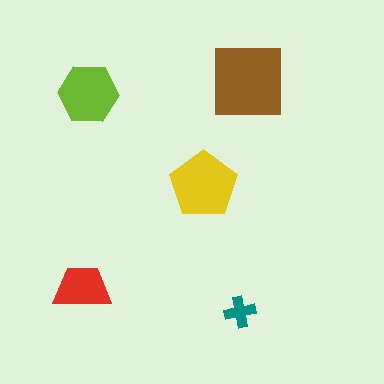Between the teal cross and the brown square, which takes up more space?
The brown square.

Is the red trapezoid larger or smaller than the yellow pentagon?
Smaller.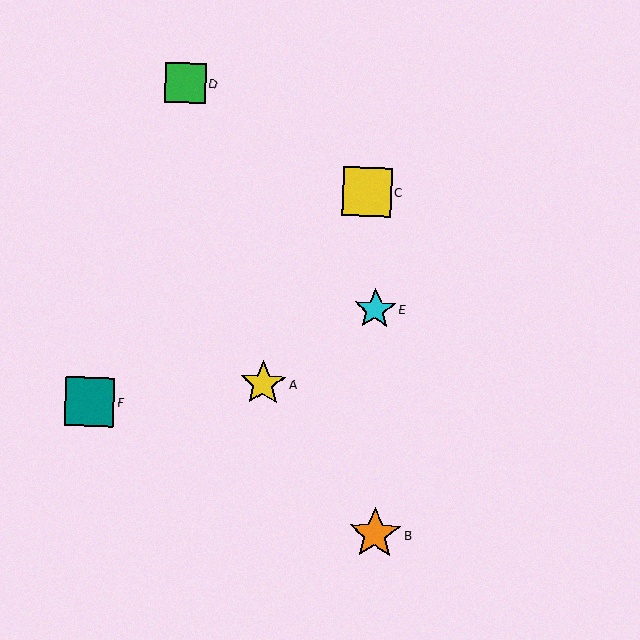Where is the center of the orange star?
The center of the orange star is at (375, 534).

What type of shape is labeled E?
Shape E is a cyan star.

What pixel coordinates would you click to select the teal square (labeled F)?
Click at (89, 402) to select the teal square F.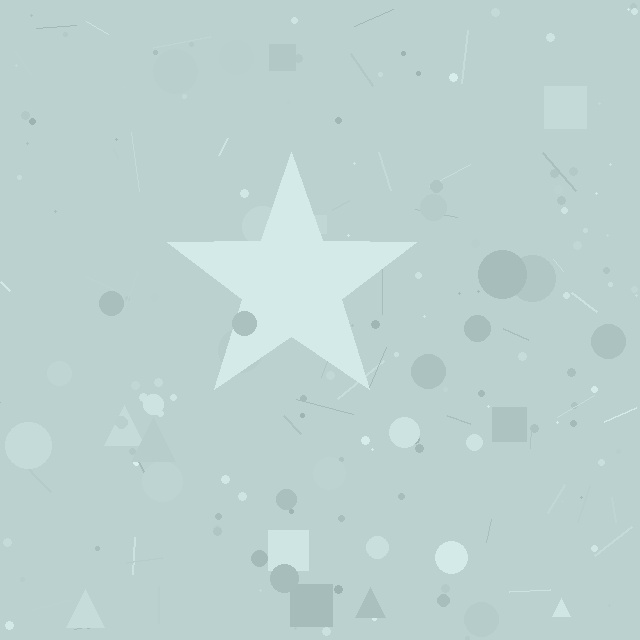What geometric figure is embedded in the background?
A star is embedded in the background.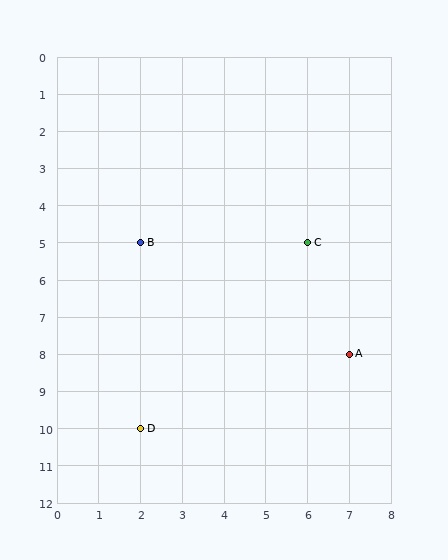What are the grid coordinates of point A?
Point A is at grid coordinates (7, 8).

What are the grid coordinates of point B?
Point B is at grid coordinates (2, 5).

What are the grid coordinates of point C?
Point C is at grid coordinates (6, 5).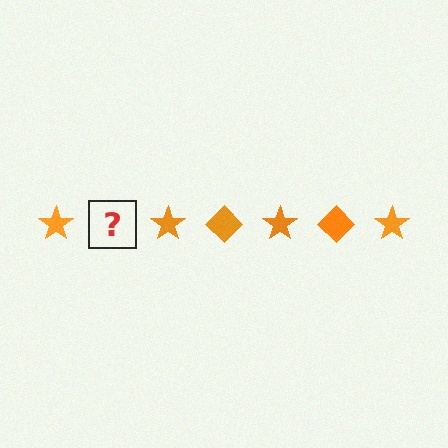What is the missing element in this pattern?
The missing element is an orange diamond.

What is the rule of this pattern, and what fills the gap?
The rule is that the pattern cycles through star, diamond shapes in orange. The gap should be filled with an orange diamond.